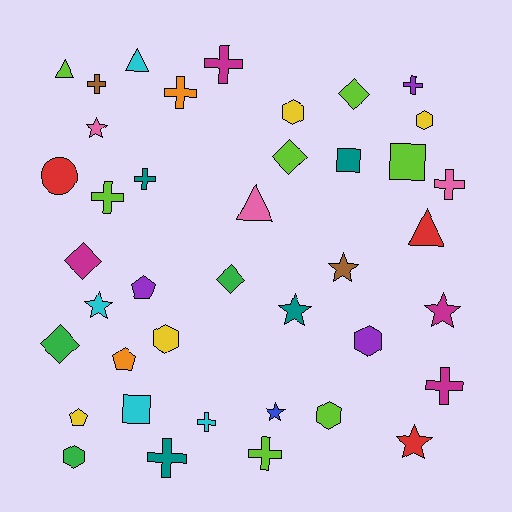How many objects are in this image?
There are 40 objects.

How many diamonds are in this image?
There are 5 diamonds.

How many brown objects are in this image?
There are 2 brown objects.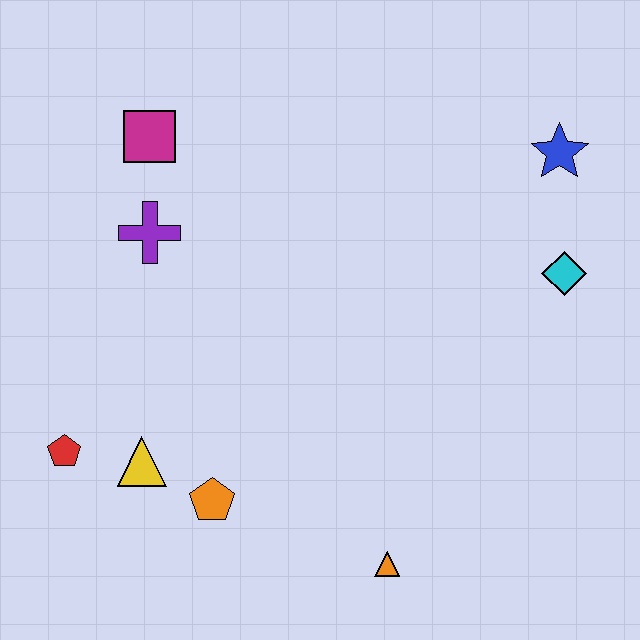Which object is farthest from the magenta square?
The orange triangle is farthest from the magenta square.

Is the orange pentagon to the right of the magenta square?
Yes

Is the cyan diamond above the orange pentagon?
Yes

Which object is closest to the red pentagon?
The yellow triangle is closest to the red pentagon.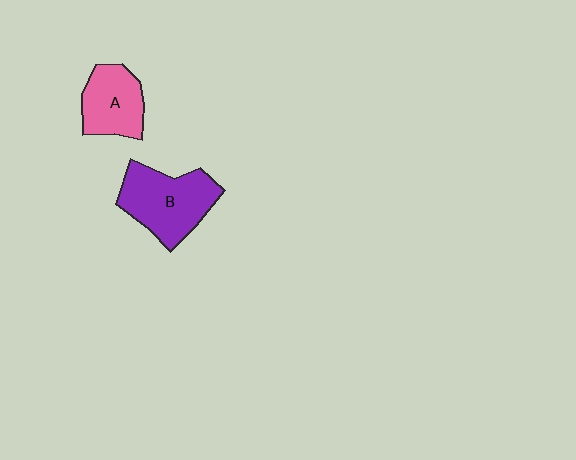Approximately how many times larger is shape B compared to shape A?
Approximately 1.4 times.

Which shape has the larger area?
Shape B (purple).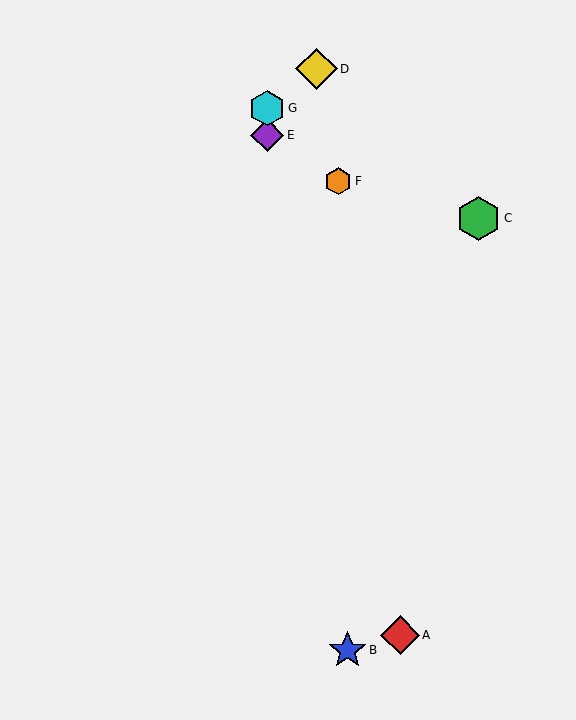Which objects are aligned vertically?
Objects E, G are aligned vertically.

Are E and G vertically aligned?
Yes, both are at x≈267.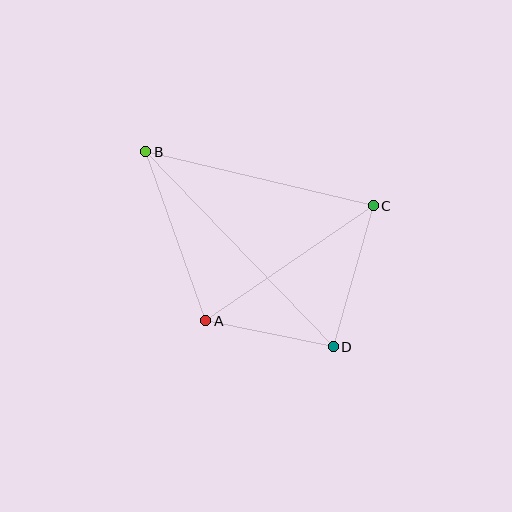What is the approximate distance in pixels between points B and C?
The distance between B and C is approximately 234 pixels.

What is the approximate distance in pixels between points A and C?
The distance between A and C is approximately 203 pixels.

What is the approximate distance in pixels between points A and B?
The distance between A and B is approximately 179 pixels.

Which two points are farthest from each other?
Points B and D are farthest from each other.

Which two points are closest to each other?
Points A and D are closest to each other.